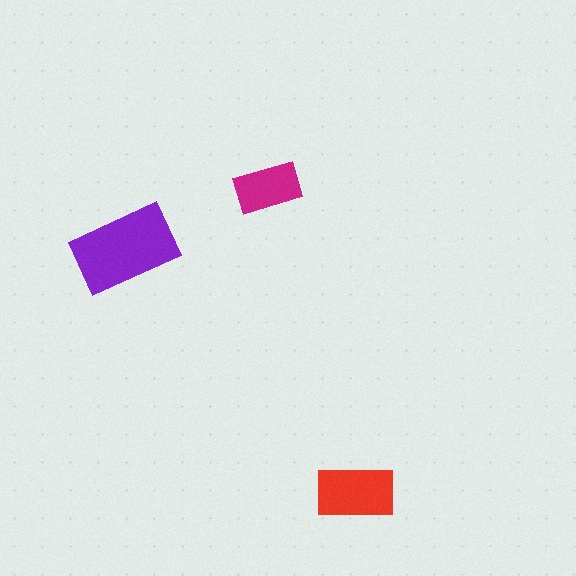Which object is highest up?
The magenta rectangle is topmost.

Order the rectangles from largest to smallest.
the purple one, the red one, the magenta one.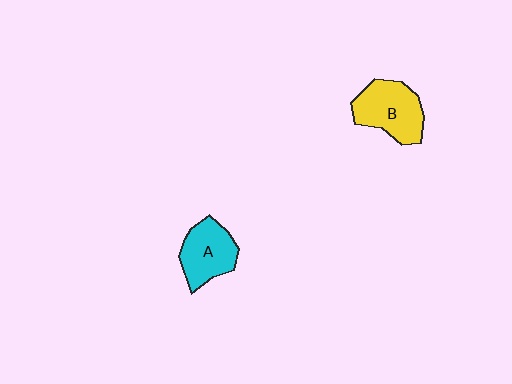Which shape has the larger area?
Shape B (yellow).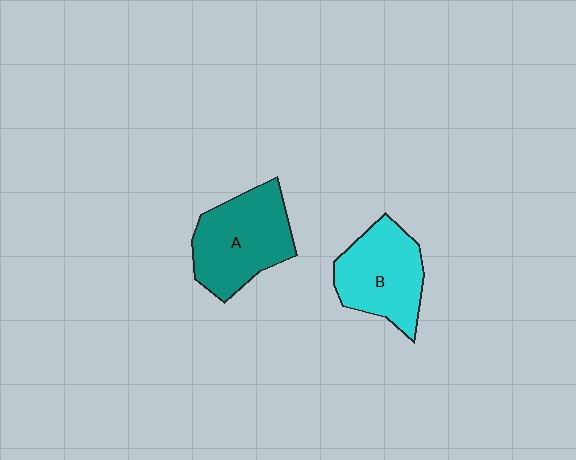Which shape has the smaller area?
Shape B (cyan).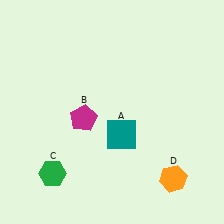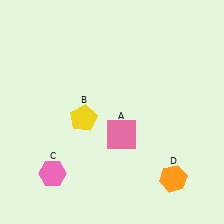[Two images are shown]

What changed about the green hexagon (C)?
In Image 1, C is green. In Image 2, it changed to pink.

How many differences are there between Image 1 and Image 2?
There are 3 differences between the two images.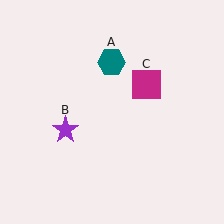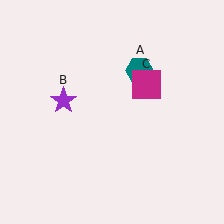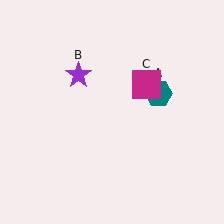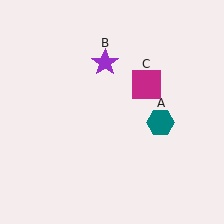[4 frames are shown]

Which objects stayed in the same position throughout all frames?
Magenta square (object C) remained stationary.